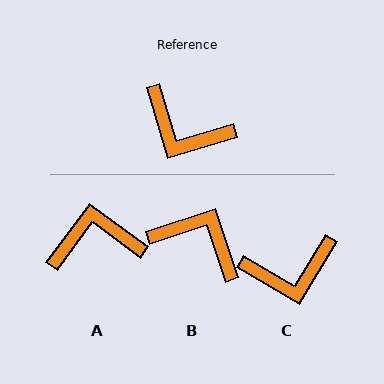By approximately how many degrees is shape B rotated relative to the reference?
Approximately 178 degrees clockwise.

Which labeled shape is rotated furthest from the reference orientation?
B, about 178 degrees away.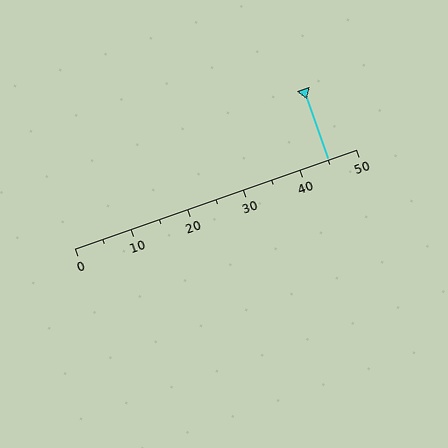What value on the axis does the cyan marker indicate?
The marker indicates approximately 45.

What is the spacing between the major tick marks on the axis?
The major ticks are spaced 10 apart.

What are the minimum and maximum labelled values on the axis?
The axis runs from 0 to 50.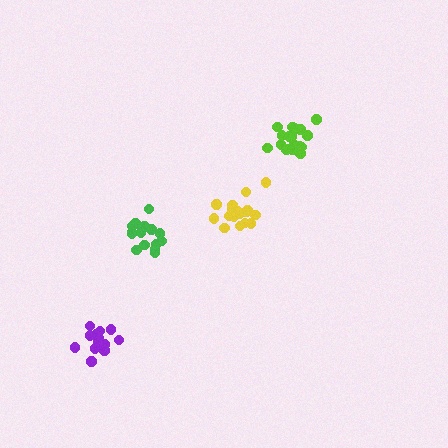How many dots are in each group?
Group 1: 18 dots, Group 2: 15 dots, Group 3: 14 dots, Group 4: 17 dots (64 total).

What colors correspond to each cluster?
The clusters are colored: yellow, green, purple, lime.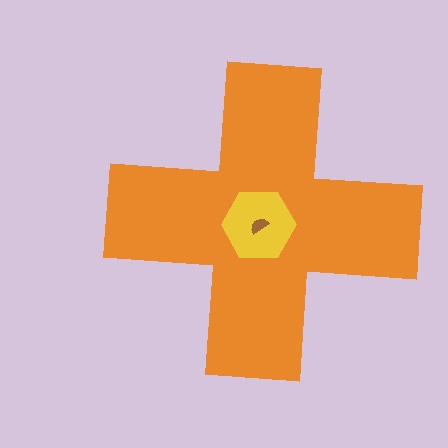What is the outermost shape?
The orange cross.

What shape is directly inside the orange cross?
The yellow hexagon.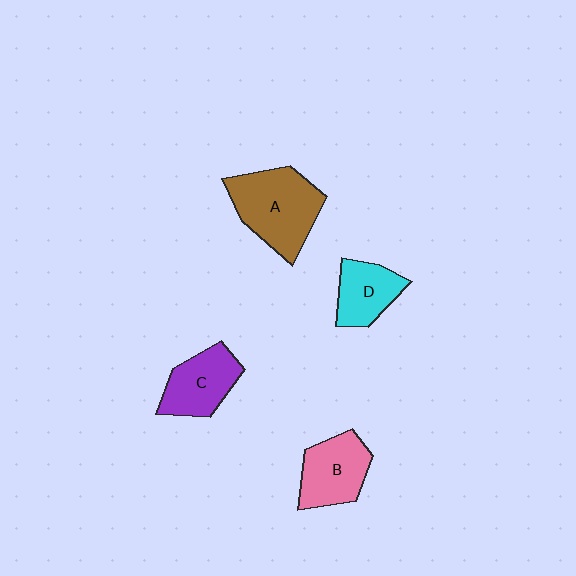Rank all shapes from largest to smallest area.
From largest to smallest: A (brown), B (pink), C (purple), D (cyan).